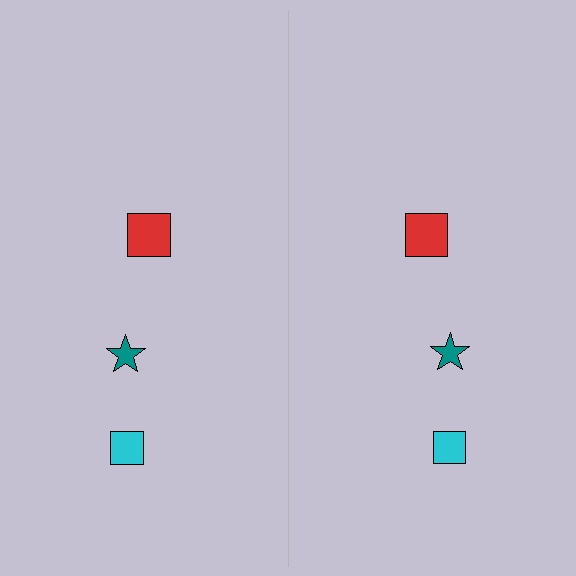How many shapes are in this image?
There are 6 shapes in this image.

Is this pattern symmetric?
Yes, this pattern has bilateral (reflection) symmetry.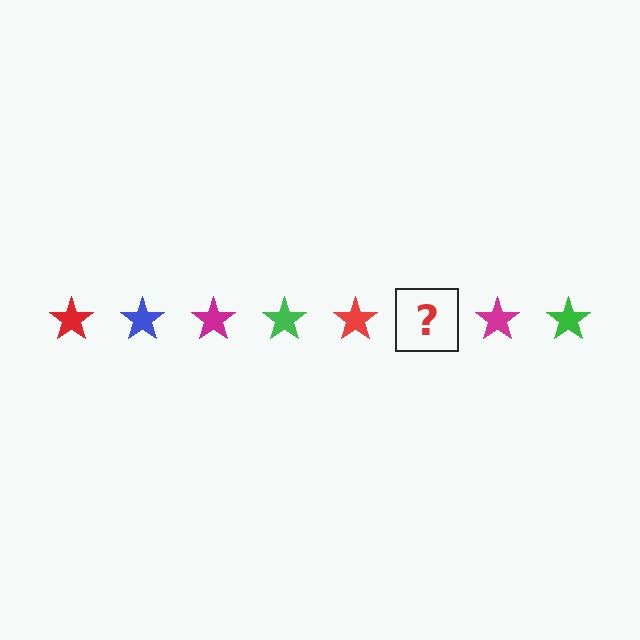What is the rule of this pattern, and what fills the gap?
The rule is that the pattern cycles through red, blue, magenta, green stars. The gap should be filled with a blue star.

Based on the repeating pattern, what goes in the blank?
The blank should be a blue star.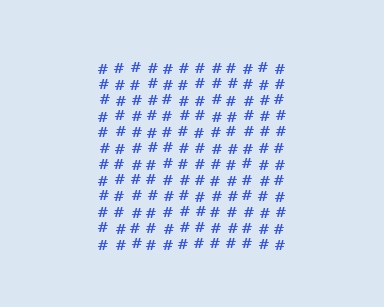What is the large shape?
The large shape is a square.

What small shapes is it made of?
It is made of small hash symbols.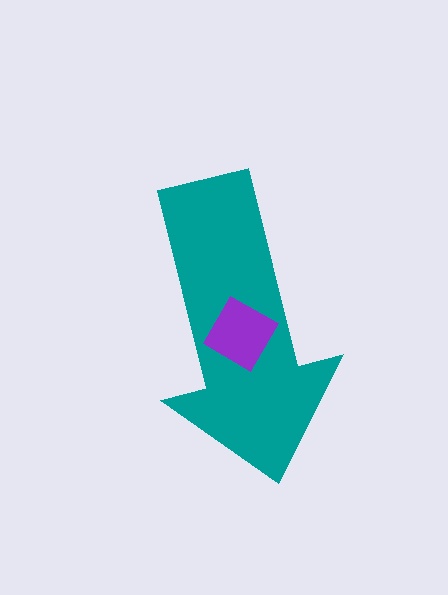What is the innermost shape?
The purple diamond.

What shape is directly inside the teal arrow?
The purple diamond.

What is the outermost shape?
The teal arrow.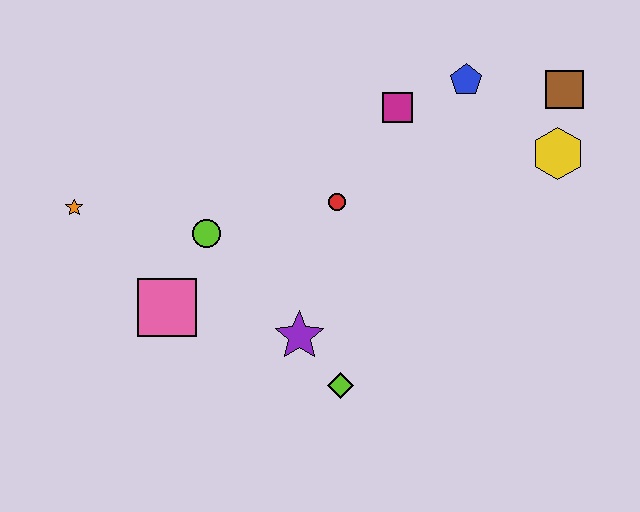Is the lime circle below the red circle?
Yes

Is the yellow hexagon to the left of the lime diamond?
No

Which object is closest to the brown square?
The yellow hexagon is closest to the brown square.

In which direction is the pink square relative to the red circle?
The pink square is to the left of the red circle.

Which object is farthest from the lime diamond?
The brown square is farthest from the lime diamond.